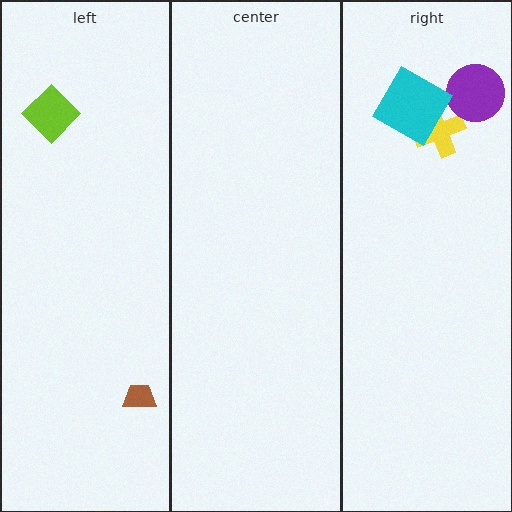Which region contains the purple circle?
The right region.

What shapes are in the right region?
The yellow cross, the purple circle, the cyan diamond.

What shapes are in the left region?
The brown trapezoid, the lime diamond.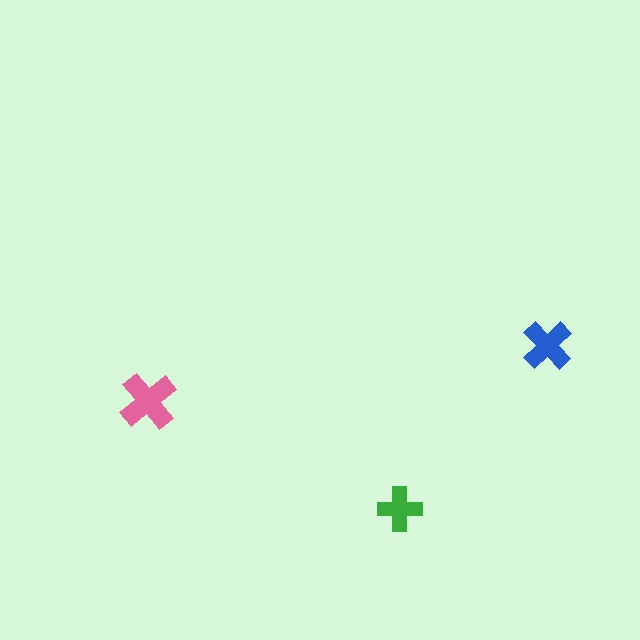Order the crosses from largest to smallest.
the pink one, the blue one, the green one.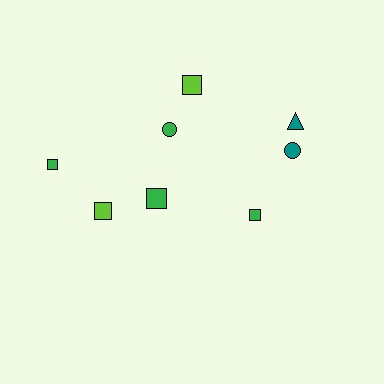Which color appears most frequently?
Green, with 4 objects.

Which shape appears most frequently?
Square, with 5 objects.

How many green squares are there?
There are 3 green squares.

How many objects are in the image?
There are 8 objects.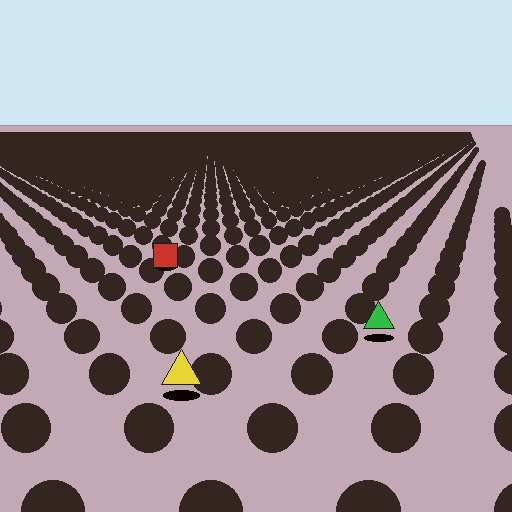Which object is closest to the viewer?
The yellow triangle is closest. The texture marks near it are larger and more spread out.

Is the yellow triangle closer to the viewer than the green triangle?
Yes. The yellow triangle is closer — you can tell from the texture gradient: the ground texture is coarser near it.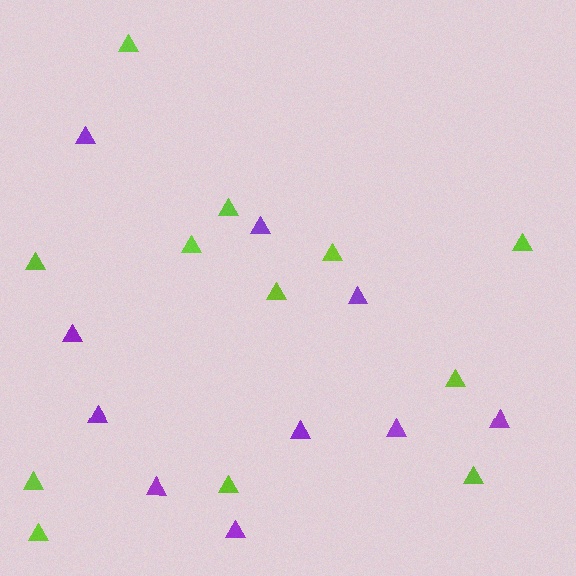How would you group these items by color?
There are 2 groups: one group of lime triangles (12) and one group of purple triangles (10).